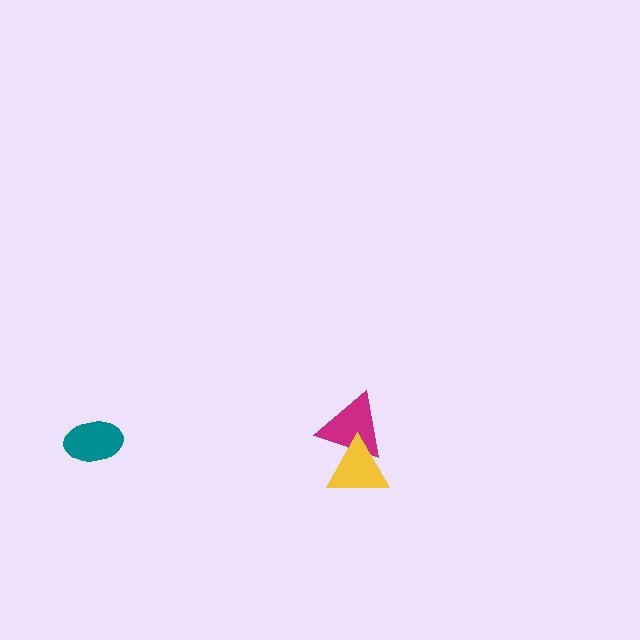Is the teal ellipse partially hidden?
No, no other shape covers it.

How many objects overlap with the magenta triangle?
1 object overlaps with the magenta triangle.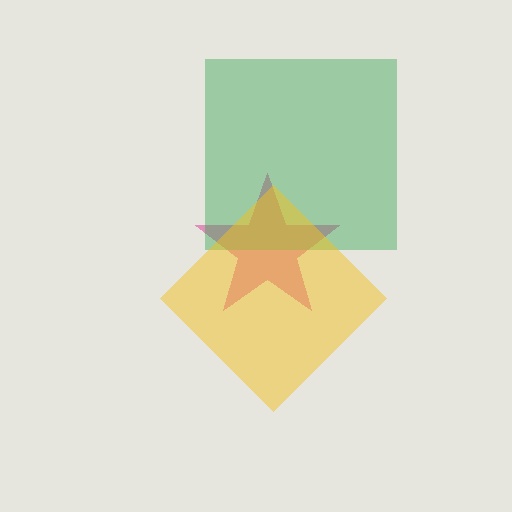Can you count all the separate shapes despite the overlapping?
Yes, there are 3 separate shapes.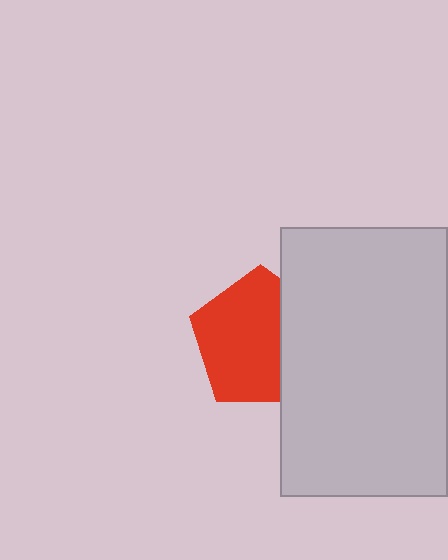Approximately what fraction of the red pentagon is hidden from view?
Roughly 32% of the red pentagon is hidden behind the light gray rectangle.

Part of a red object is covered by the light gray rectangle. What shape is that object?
It is a pentagon.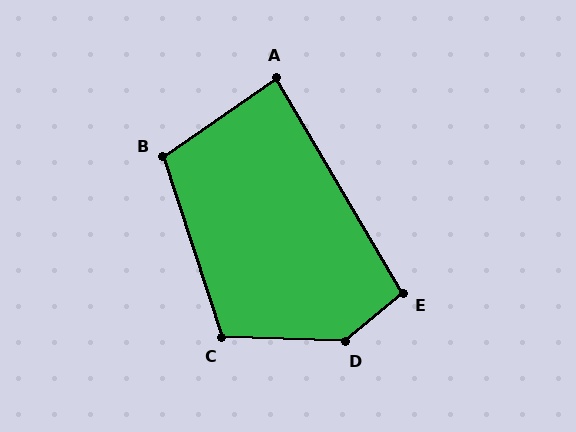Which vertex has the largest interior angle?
D, at approximately 138 degrees.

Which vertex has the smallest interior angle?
A, at approximately 86 degrees.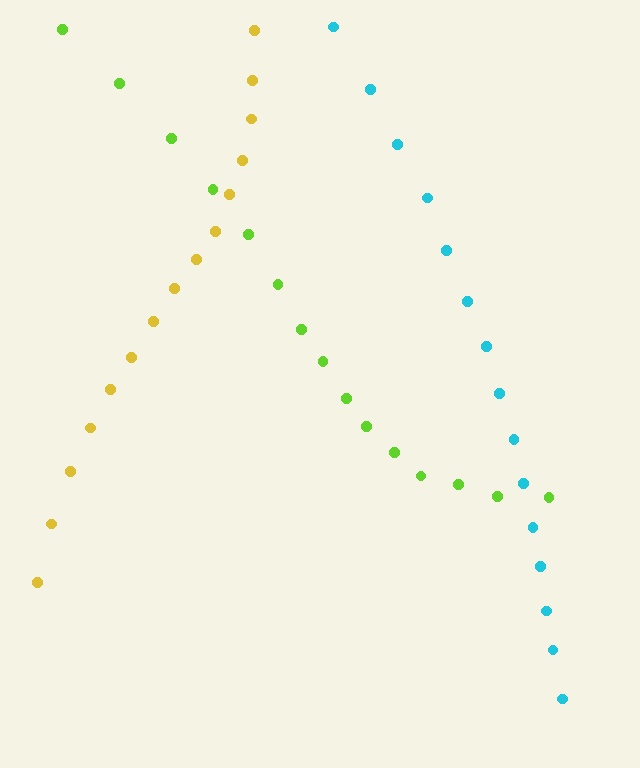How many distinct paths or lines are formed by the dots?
There are 3 distinct paths.